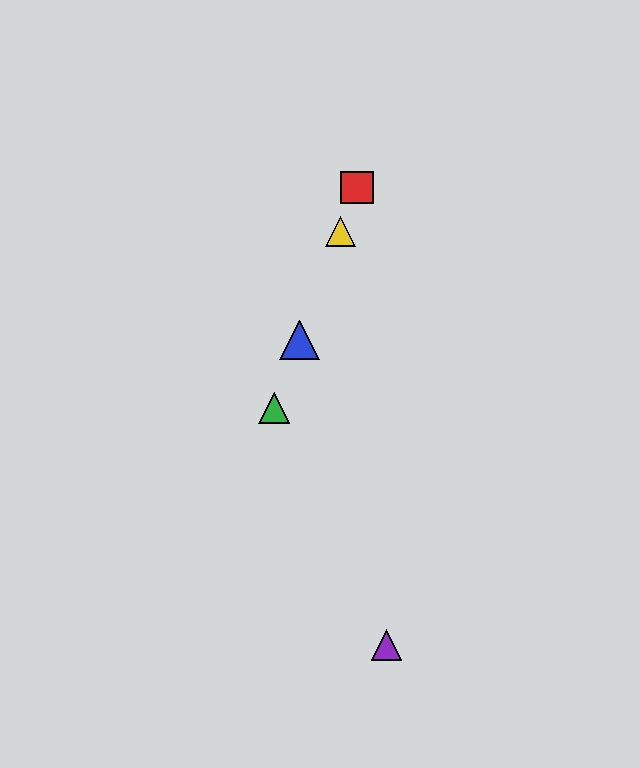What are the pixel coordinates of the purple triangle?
The purple triangle is at (386, 645).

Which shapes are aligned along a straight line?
The red square, the blue triangle, the green triangle, the yellow triangle are aligned along a straight line.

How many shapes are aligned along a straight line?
4 shapes (the red square, the blue triangle, the green triangle, the yellow triangle) are aligned along a straight line.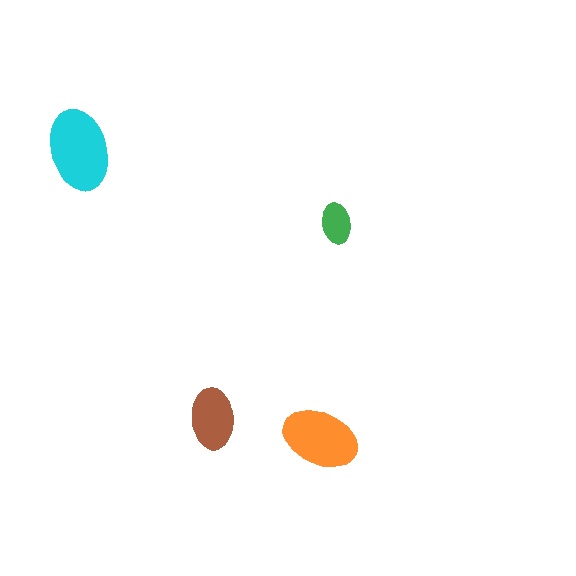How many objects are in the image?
There are 4 objects in the image.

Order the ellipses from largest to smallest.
the cyan one, the orange one, the brown one, the green one.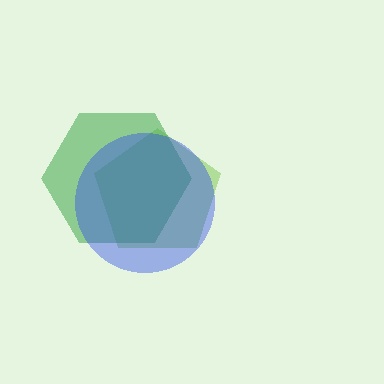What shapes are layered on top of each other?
The layered shapes are: a lime pentagon, a green hexagon, a blue circle.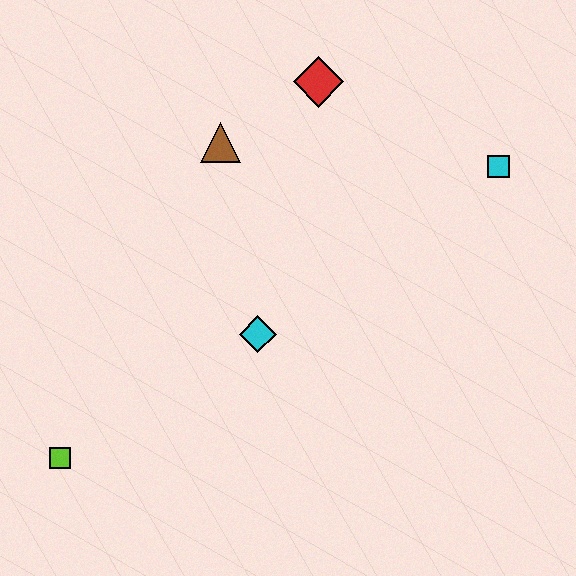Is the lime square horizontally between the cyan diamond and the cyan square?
No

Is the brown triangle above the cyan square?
Yes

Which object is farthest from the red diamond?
The lime square is farthest from the red diamond.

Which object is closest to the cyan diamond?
The brown triangle is closest to the cyan diamond.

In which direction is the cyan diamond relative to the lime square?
The cyan diamond is to the right of the lime square.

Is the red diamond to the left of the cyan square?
Yes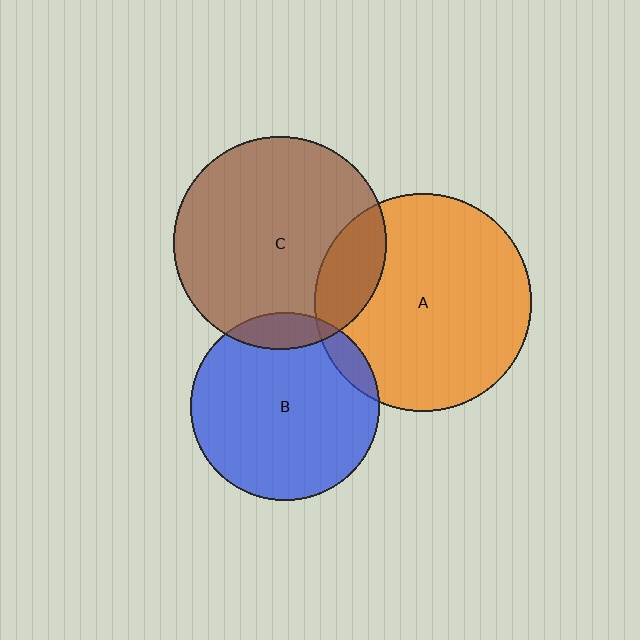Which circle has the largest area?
Circle A (orange).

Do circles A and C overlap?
Yes.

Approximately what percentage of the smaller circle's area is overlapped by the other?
Approximately 15%.